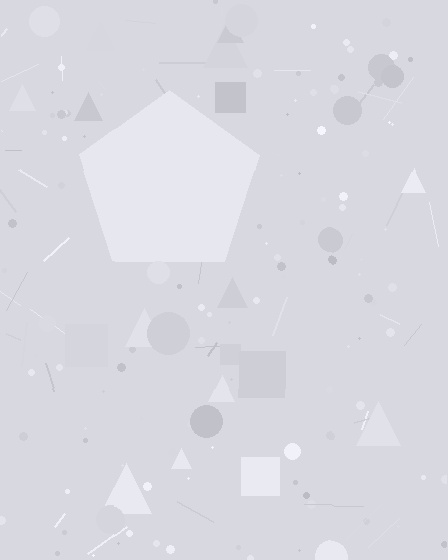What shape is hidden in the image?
A pentagon is hidden in the image.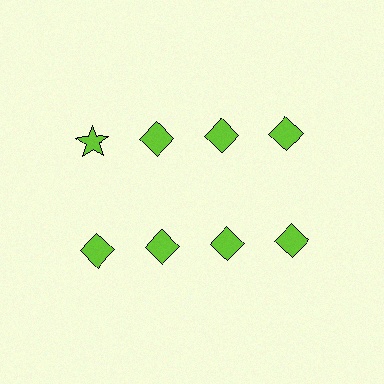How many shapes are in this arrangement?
There are 8 shapes arranged in a grid pattern.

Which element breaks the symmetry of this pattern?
The lime star in the top row, leftmost column breaks the symmetry. All other shapes are lime diamonds.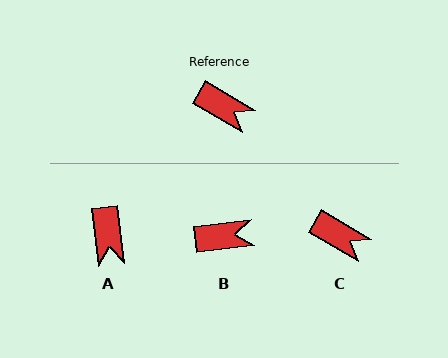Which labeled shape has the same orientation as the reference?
C.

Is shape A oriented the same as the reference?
No, it is off by about 53 degrees.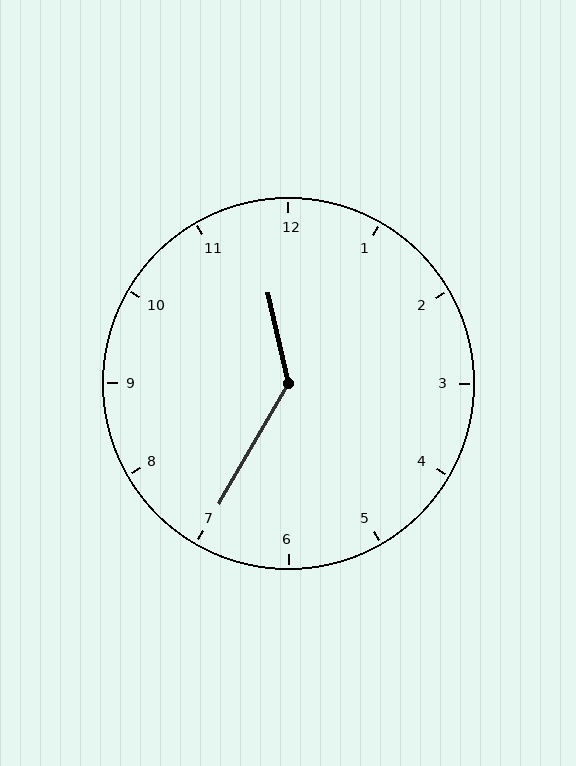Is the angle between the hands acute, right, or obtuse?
It is obtuse.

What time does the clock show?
11:35.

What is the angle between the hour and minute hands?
Approximately 138 degrees.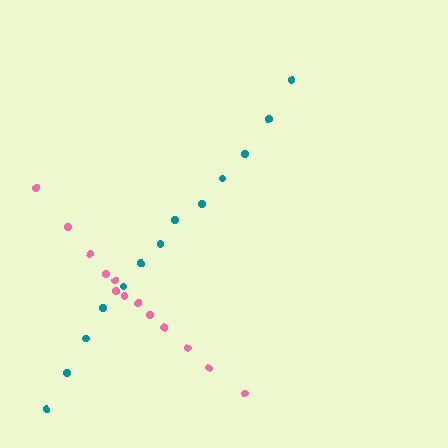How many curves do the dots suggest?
There are 2 distinct paths.